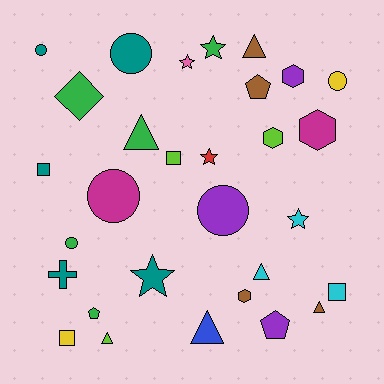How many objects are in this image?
There are 30 objects.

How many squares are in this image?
There are 4 squares.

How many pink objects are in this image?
There is 1 pink object.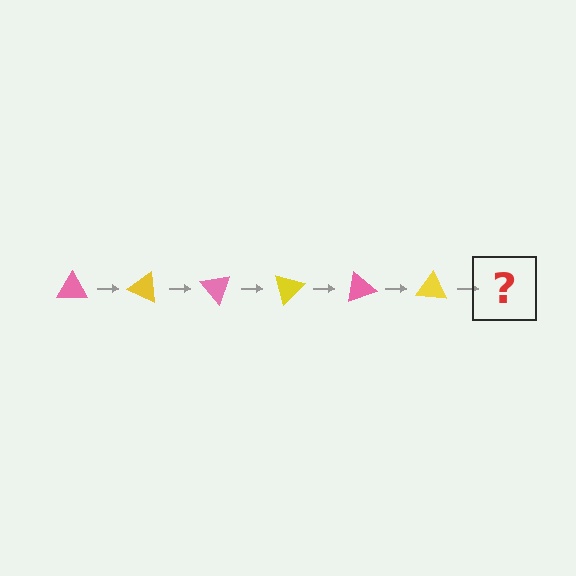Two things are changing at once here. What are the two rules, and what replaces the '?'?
The two rules are that it rotates 25 degrees each step and the color cycles through pink and yellow. The '?' should be a pink triangle, rotated 150 degrees from the start.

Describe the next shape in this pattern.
It should be a pink triangle, rotated 150 degrees from the start.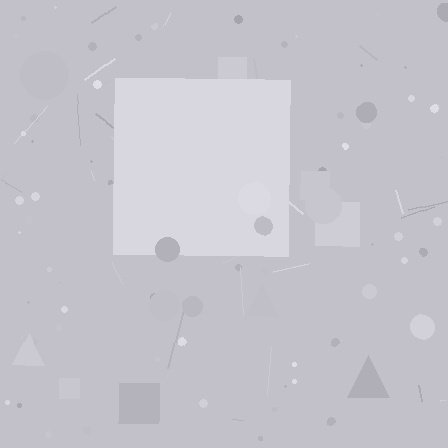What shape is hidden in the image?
A square is hidden in the image.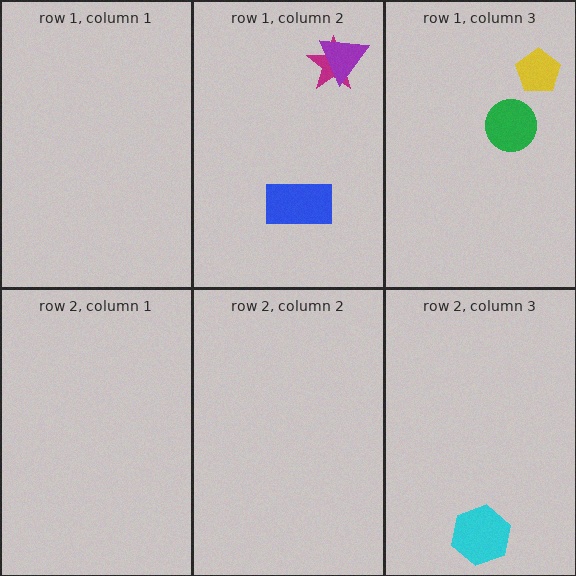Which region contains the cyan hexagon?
The row 2, column 3 region.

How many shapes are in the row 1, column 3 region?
2.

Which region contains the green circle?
The row 1, column 3 region.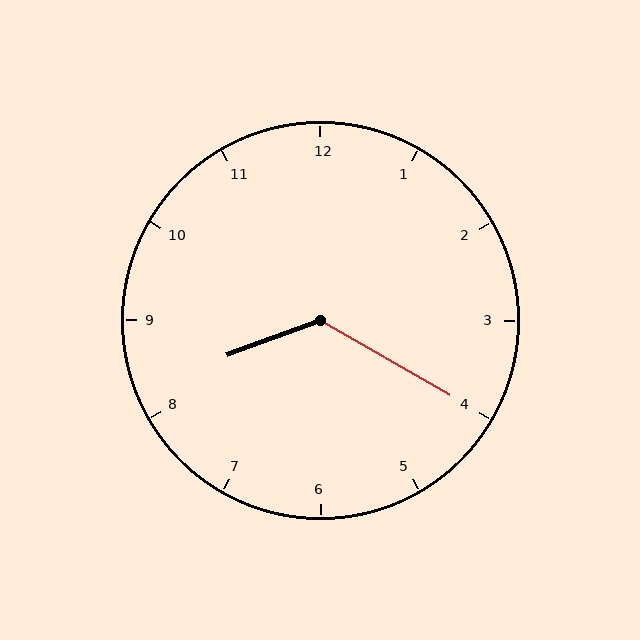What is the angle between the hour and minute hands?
Approximately 130 degrees.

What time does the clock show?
8:20.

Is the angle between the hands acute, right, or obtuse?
It is obtuse.